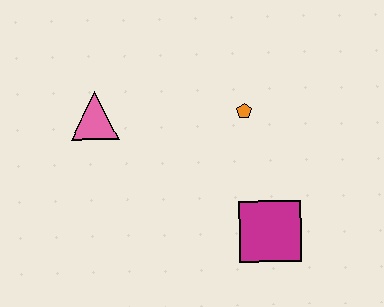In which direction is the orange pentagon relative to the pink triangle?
The orange pentagon is to the right of the pink triangle.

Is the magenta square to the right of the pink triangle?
Yes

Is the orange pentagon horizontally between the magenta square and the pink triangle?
Yes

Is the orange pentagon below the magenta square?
No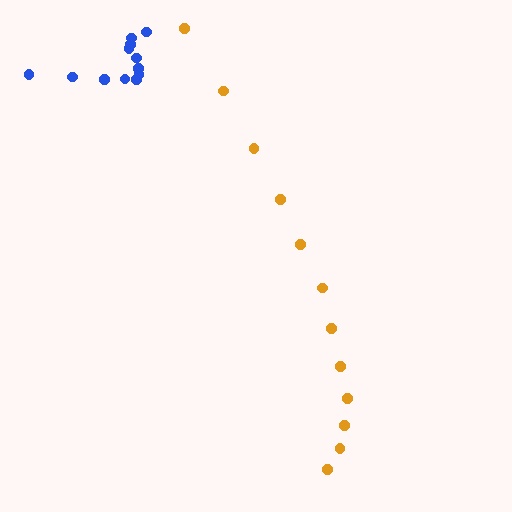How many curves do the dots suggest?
There are 2 distinct paths.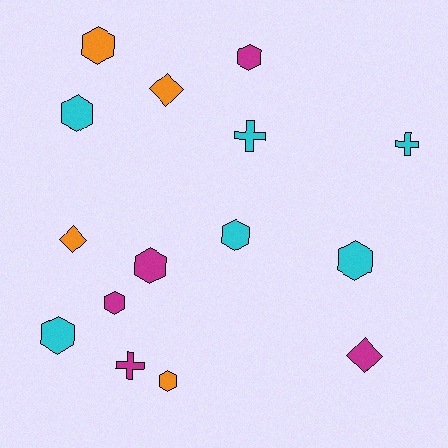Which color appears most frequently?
Cyan, with 6 objects.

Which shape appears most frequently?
Hexagon, with 9 objects.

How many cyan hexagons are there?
There are 4 cyan hexagons.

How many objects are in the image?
There are 15 objects.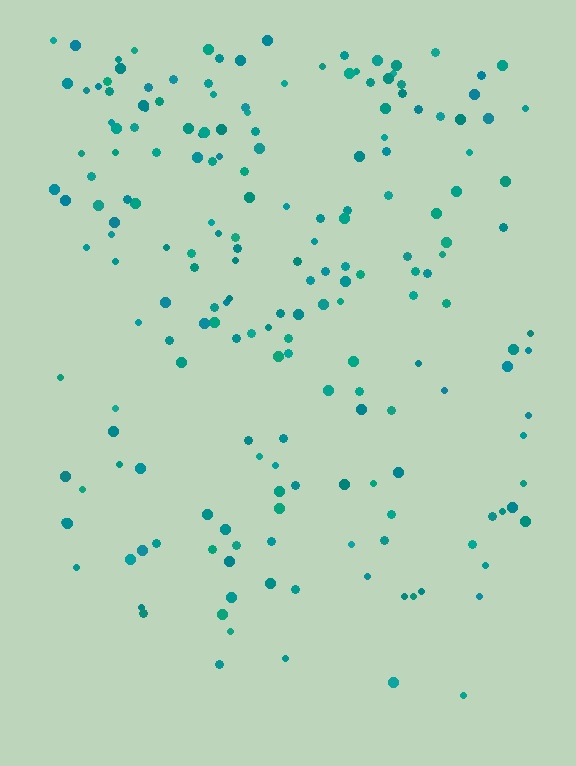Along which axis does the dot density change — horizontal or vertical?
Vertical.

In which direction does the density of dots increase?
From bottom to top, with the top side densest.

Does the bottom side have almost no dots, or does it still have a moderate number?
Still a moderate number, just noticeably fewer than the top.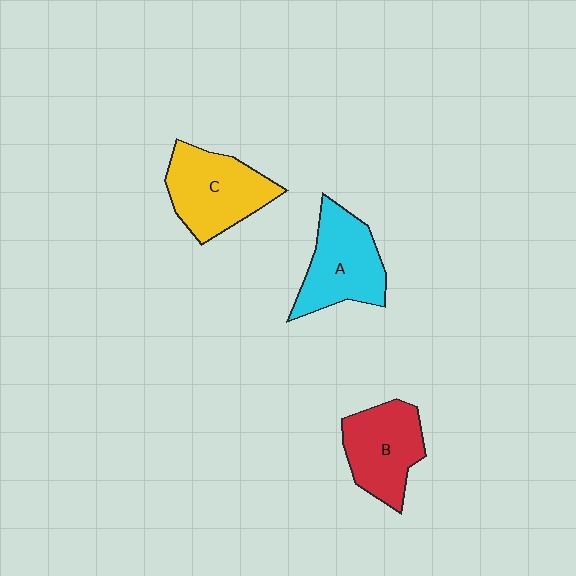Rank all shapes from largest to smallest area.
From largest to smallest: C (yellow), A (cyan), B (red).